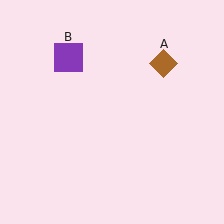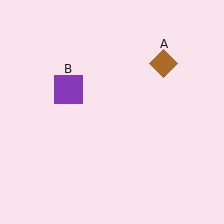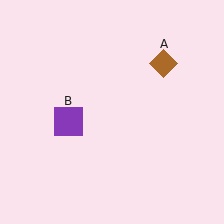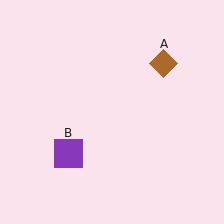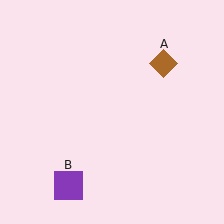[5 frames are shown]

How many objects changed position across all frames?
1 object changed position: purple square (object B).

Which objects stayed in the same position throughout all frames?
Brown diamond (object A) remained stationary.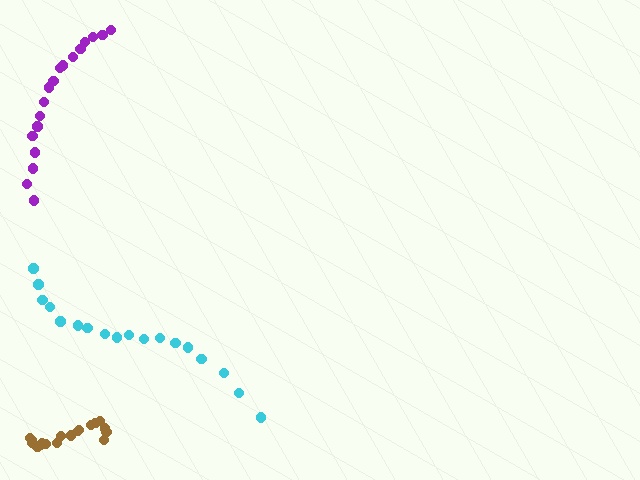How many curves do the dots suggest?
There are 3 distinct paths.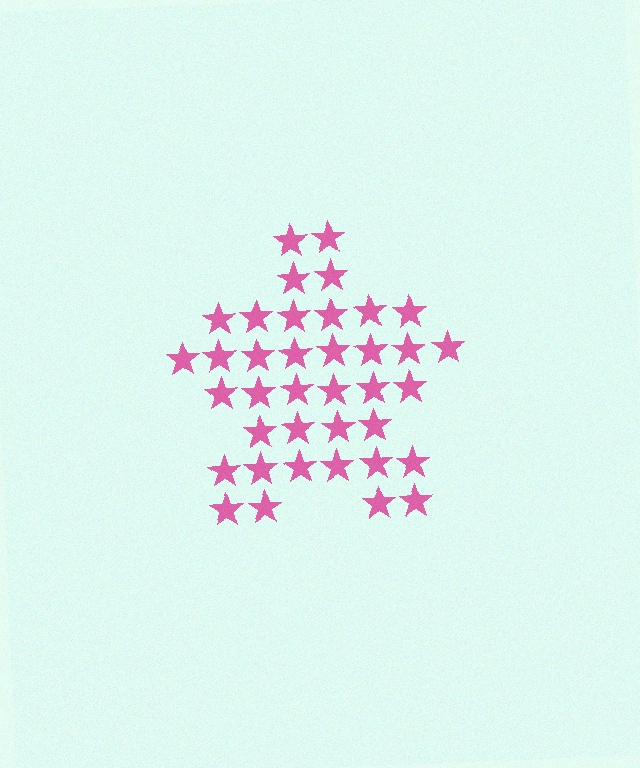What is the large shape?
The large shape is a star.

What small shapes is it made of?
It is made of small stars.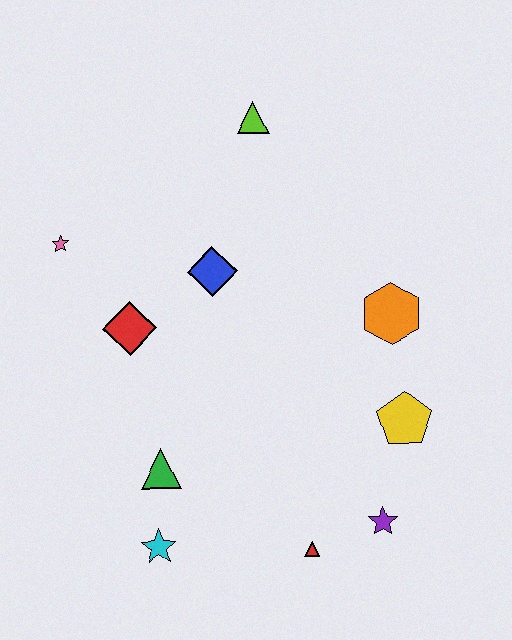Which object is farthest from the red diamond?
The purple star is farthest from the red diamond.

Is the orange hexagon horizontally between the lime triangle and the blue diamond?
No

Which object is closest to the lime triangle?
The blue diamond is closest to the lime triangle.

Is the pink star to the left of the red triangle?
Yes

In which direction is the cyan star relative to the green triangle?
The cyan star is below the green triangle.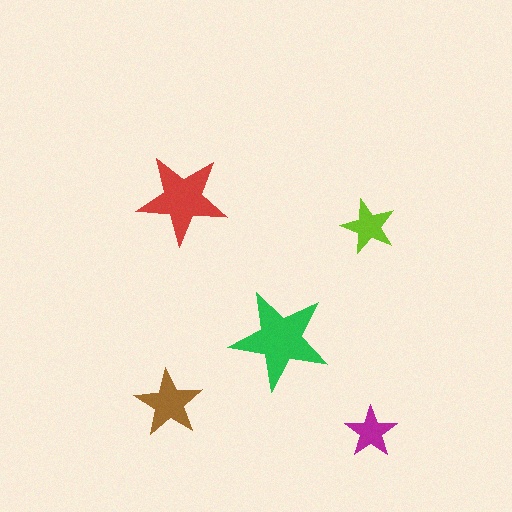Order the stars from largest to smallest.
the green one, the red one, the brown one, the lime one, the magenta one.